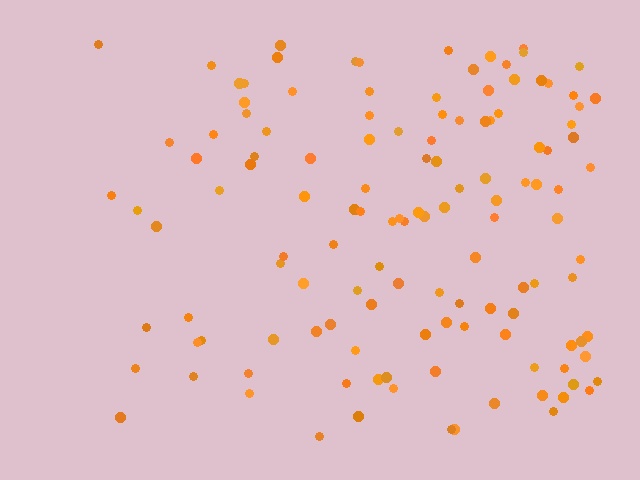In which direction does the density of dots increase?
From left to right, with the right side densest.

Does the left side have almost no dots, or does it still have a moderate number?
Still a moderate number, just noticeably fewer than the right.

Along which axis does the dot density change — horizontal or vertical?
Horizontal.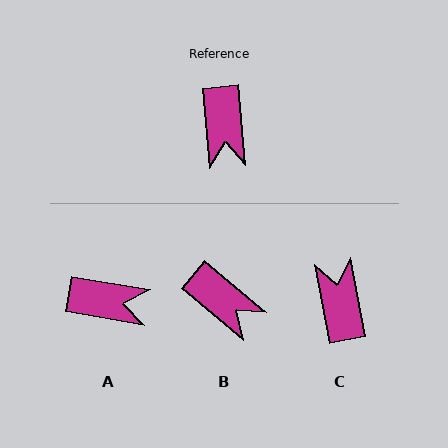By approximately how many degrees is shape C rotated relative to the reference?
Approximately 175 degrees clockwise.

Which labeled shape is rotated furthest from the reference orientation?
C, about 175 degrees away.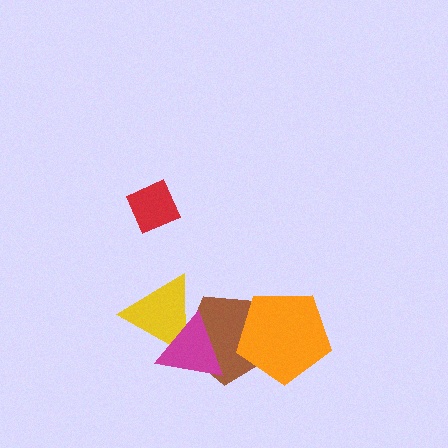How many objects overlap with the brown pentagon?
3 objects overlap with the brown pentagon.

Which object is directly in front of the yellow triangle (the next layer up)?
The brown pentagon is directly in front of the yellow triangle.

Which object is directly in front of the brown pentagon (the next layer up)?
The magenta triangle is directly in front of the brown pentagon.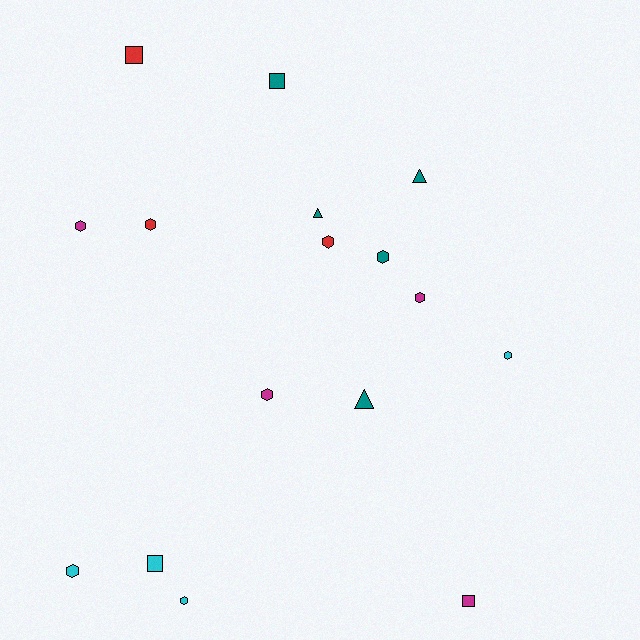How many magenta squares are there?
There is 1 magenta square.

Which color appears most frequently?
Teal, with 5 objects.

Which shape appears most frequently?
Hexagon, with 9 objects.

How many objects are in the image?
There are 16 objects.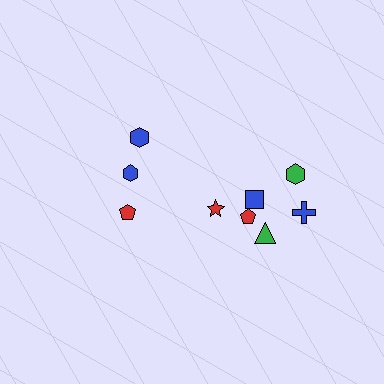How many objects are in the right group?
There are 6 objects.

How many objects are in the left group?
There are 3 objects.